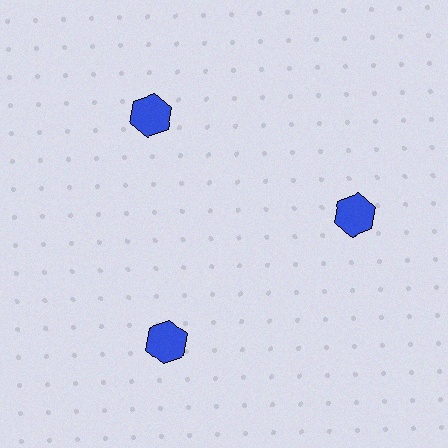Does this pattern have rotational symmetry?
Yes, this pattern has 3-fold rotational symmetry. It looks the same after rotating 120 degrees around the center.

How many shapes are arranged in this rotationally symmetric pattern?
There are 3 shapes, arranged in 3 groups of 1.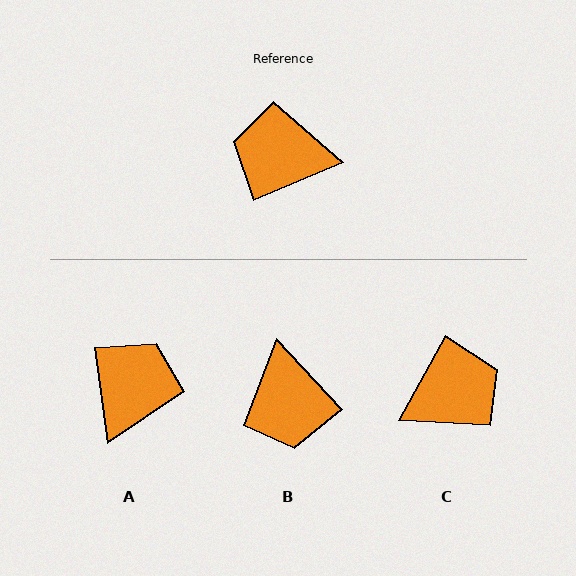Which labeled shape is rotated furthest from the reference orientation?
C, about 142 degrees away.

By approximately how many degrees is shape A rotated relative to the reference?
Approximately 105 degrees clockwise.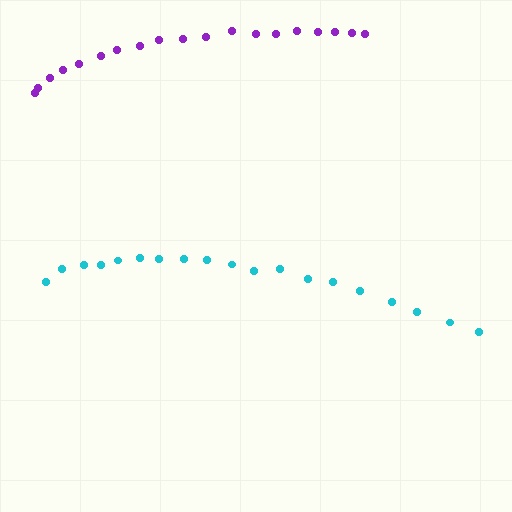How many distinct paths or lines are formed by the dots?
There are 2 distinct paths.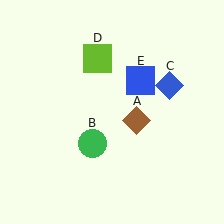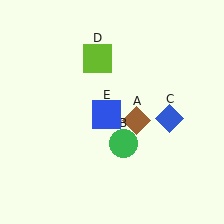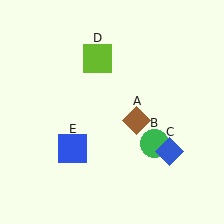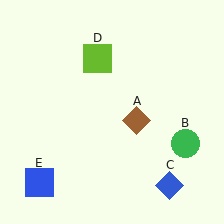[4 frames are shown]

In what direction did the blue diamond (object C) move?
The blue diamond (object C) moved down.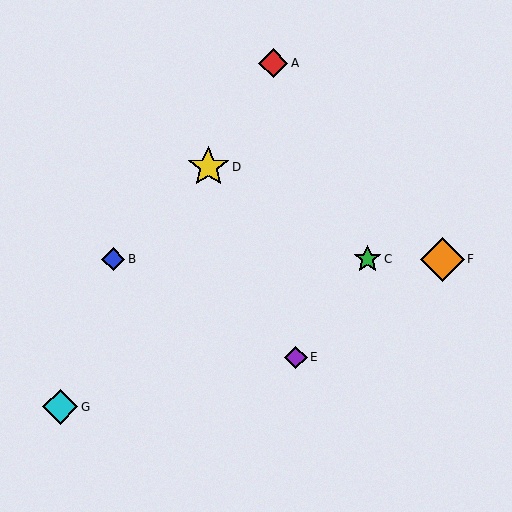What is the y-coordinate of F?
Object F is at y≈259.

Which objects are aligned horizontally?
Objects B, C, F are aligned horizontally.